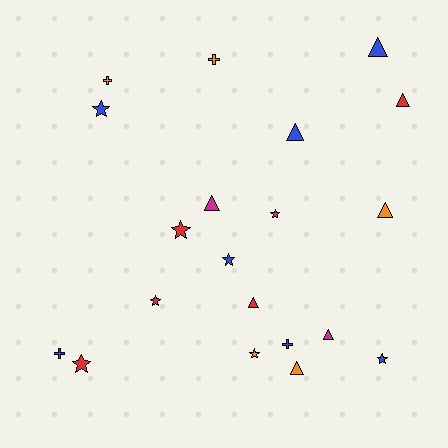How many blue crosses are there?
There are 2 blue crosses.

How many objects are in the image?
There are 20 objects.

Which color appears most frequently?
Blue, with 7 objects.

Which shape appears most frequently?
Triangle, with 8 objects.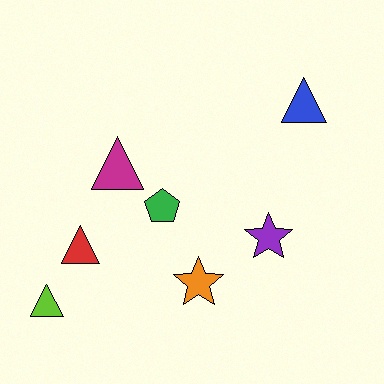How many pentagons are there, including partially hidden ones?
There is 1 pentagon.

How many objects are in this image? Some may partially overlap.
There are 7 objects.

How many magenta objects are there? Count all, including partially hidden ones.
There is 1 magenta object.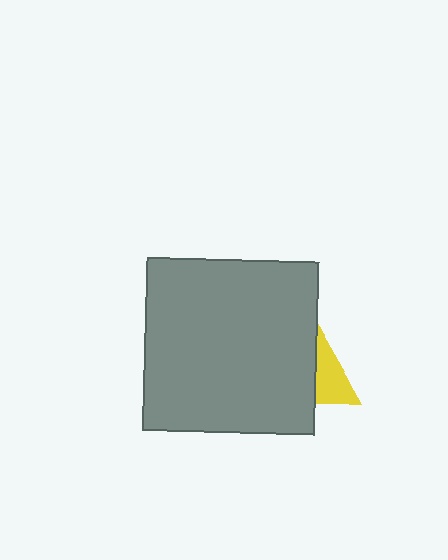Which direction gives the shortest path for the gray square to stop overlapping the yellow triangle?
Moving left gives the shortest separation.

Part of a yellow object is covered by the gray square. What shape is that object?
It is a triangle.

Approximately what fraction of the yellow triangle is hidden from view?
Roughly 68% of the yellow triangle is hidden behind the gray square.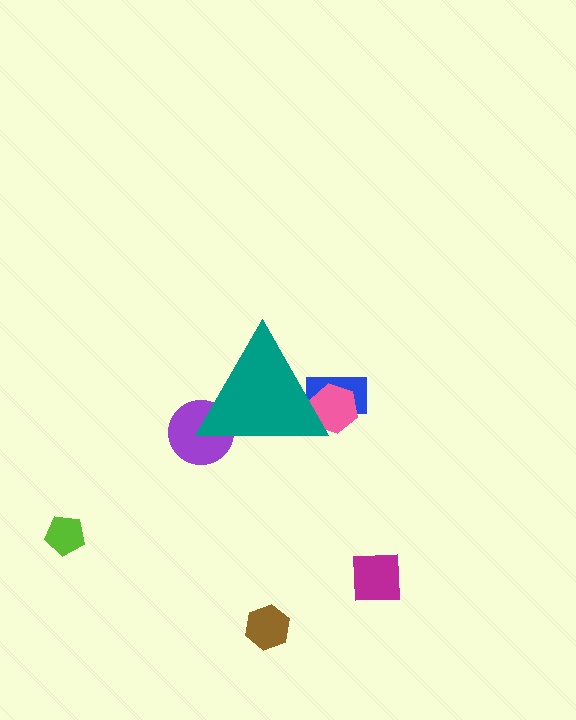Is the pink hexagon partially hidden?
Yes, the pink hexagon is partially hidden behind the teal triangle.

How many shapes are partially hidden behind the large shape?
3 shapes are partially hidden.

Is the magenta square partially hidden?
No, the magenta square is fully visible.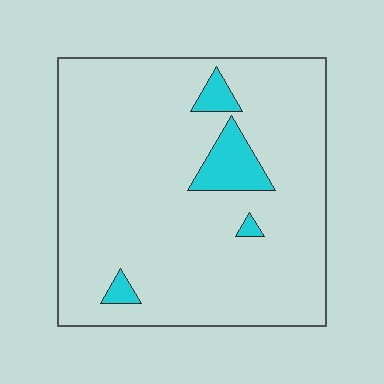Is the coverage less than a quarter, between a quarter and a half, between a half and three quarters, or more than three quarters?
Less than a quarter.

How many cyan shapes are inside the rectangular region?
4.